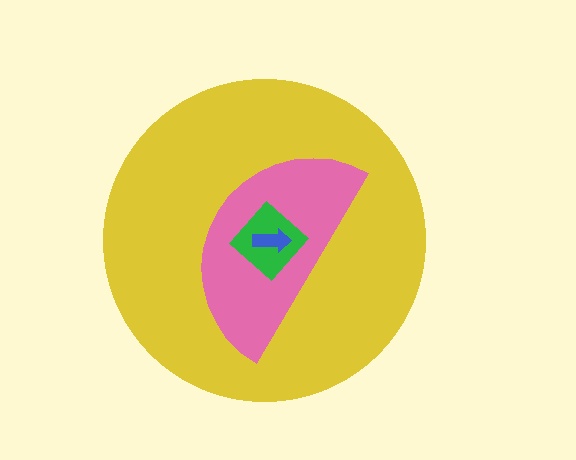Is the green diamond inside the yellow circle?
Yes.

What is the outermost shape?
The yellow circle.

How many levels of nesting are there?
4.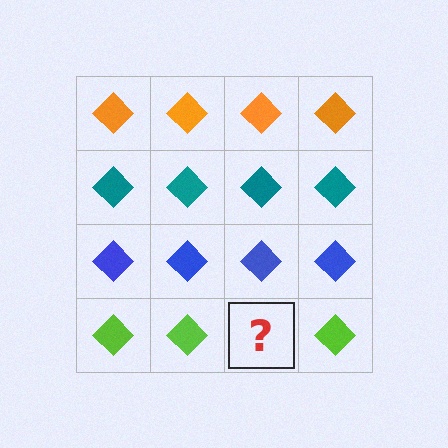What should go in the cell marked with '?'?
The missing cell should contain a lime diamond.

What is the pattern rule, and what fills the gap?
The rule is that each row has a consistent color. The gap should be filled with a lime diamond.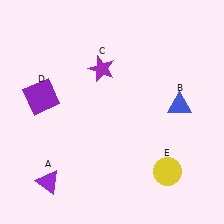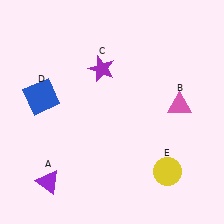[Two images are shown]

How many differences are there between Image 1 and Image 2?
There are 2 differences between the two images.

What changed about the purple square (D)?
In Image 1, D is purple. In Image 2, it changed to blue.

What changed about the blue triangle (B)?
In Image 1, B is blue. In Image 2, it changed to pink.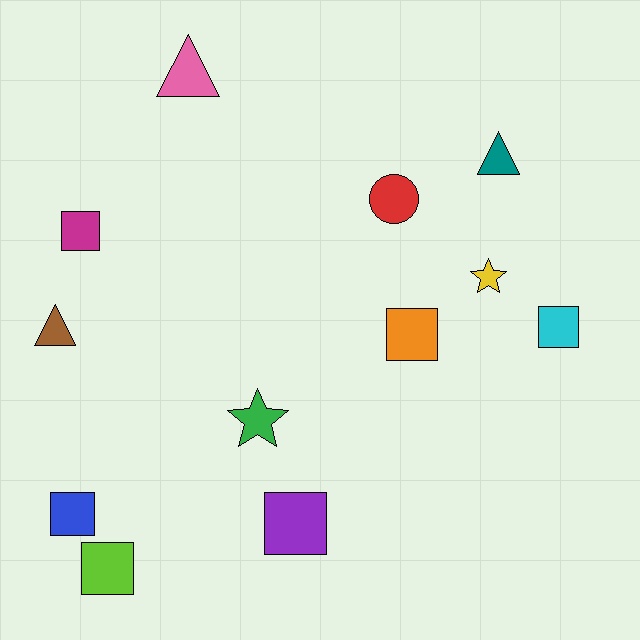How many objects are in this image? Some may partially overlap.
There are 12 objects.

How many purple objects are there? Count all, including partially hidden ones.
There is 1 purple object.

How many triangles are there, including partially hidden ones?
There are 3 triangles.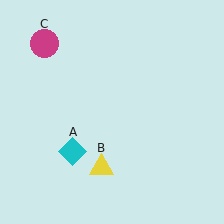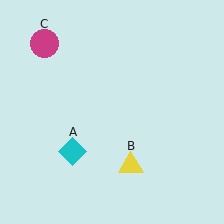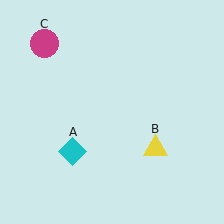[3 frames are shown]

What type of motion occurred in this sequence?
The yellow triangle (object B) rotated counterclockwise around the center of the scene.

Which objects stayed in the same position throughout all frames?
Cyan diamond (object A) and magenta circle (object C) remained stationary.